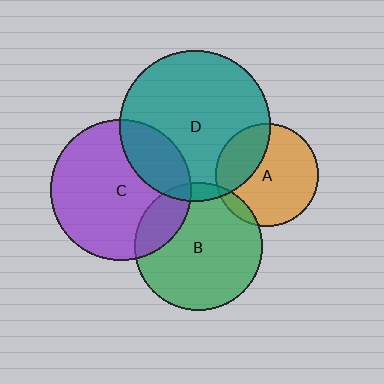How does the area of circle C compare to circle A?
Approximately 1.9 times.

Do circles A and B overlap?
Yes.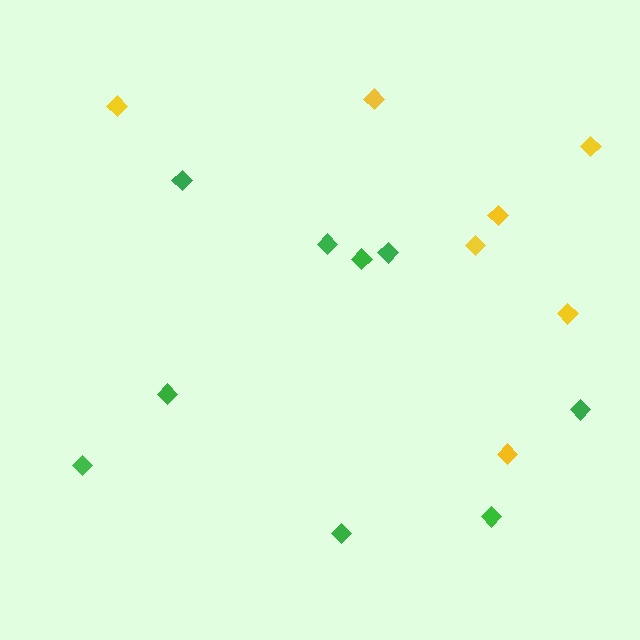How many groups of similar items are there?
There are 2 groups: one group of yellow diamonds (7) and one group of green diamonds (9).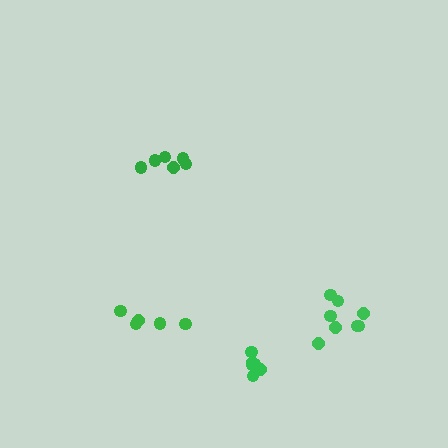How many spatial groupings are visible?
There are 4 spatial groupings.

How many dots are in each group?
Group 1: 6 dots, Group 2: 8 dots, Group 3: 6 dots, Group 4: 6 dots (26 total).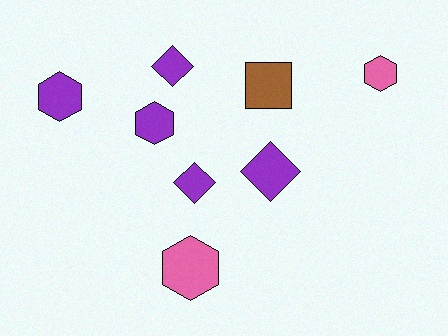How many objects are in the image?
There are 8 objects.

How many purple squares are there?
There are no purple squares.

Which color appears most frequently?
Purple, with 5 objects.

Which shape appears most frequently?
Hexagon, with 4 objects.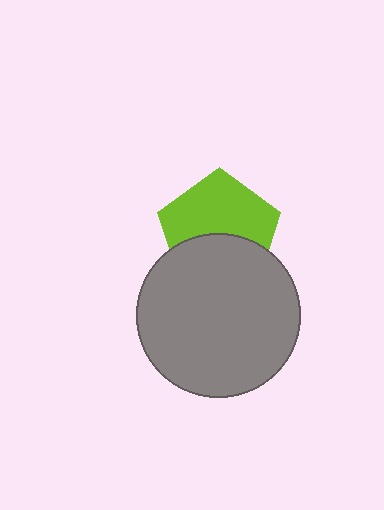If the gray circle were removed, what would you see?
You would see the complete lime pentagon.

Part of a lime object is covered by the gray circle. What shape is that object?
It is a pentagon.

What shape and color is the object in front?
The object in front is a gray circle.